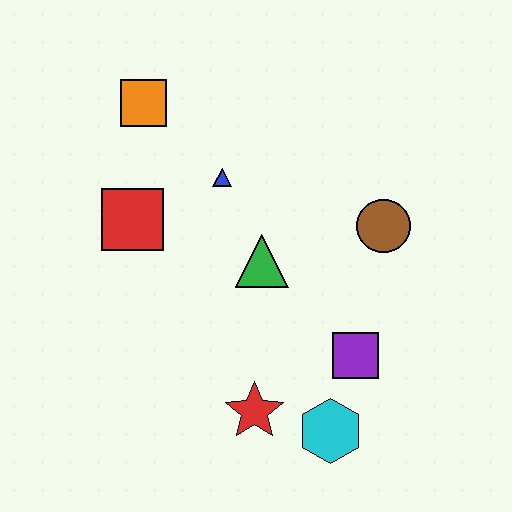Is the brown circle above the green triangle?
Yes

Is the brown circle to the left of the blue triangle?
No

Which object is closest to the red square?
The blue triangle is closest to the red square.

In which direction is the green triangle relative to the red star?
The green triangle is above the red star.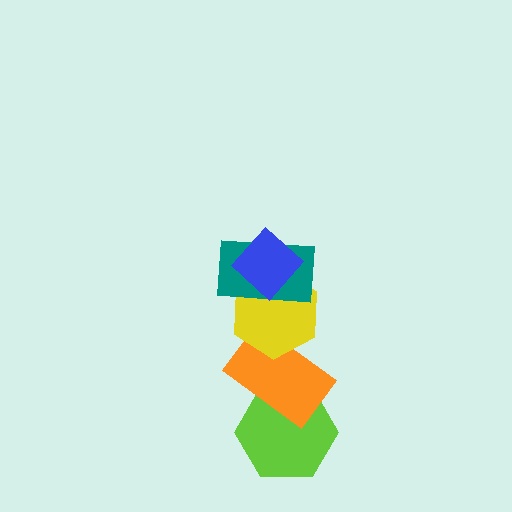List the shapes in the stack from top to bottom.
From top to bottom: the blue diamond, the teal rectangle, the yellow hexagon, the orange rectangle, the lime hexagon.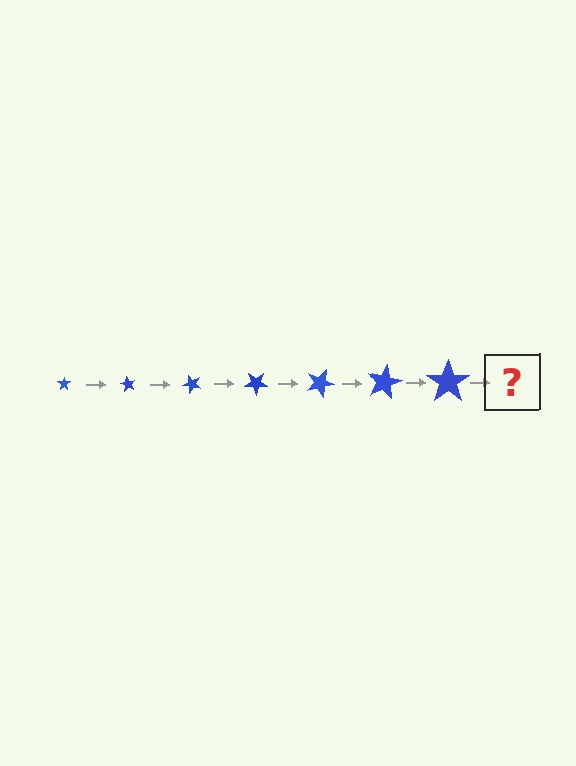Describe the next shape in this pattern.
It should be a star, larger than the previous one and rotated 420 degrees from the start.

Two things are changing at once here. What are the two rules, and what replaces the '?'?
The two rules are that the star grows larger each step and it rotates 60 degrees each step. The '?' should be a star, larger than the previous one and rotated 420 degrees from the start.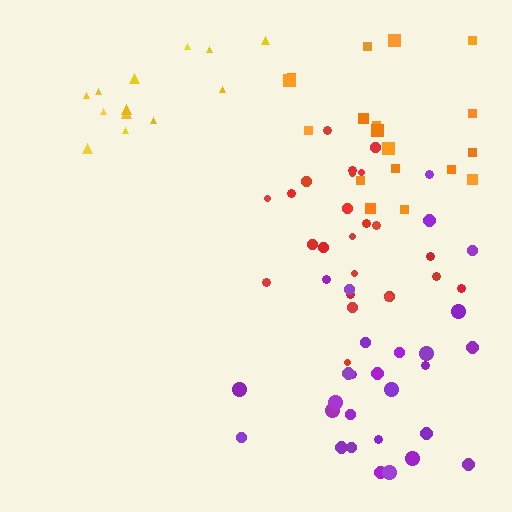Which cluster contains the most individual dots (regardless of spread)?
Purple (28).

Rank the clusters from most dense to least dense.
red, purple, yellow, orange.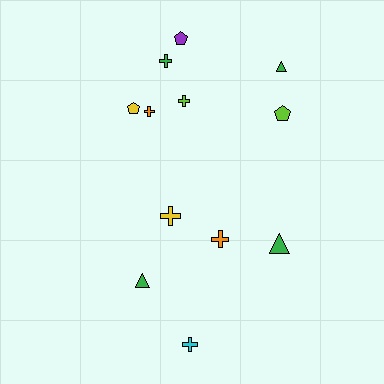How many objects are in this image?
There are 12 objects.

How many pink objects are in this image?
There are no pink objects.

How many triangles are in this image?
There are 3 triangles.